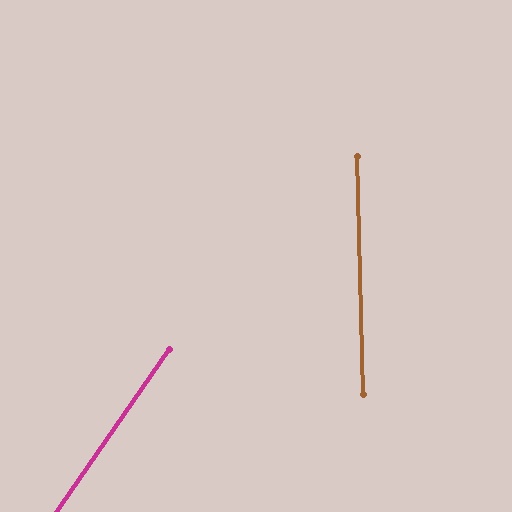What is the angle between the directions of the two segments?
Approximately 36 degrees.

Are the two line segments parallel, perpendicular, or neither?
Neither parallel nor perpendicular — they differ by about 36°.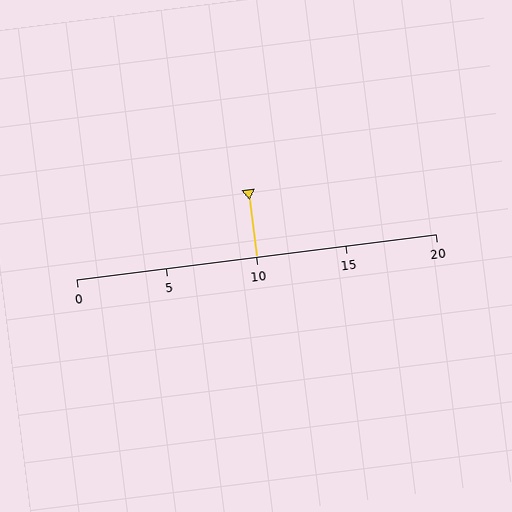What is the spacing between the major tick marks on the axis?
The major ticks are spaced 5 apart.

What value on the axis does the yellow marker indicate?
The marker indicates approximately 10.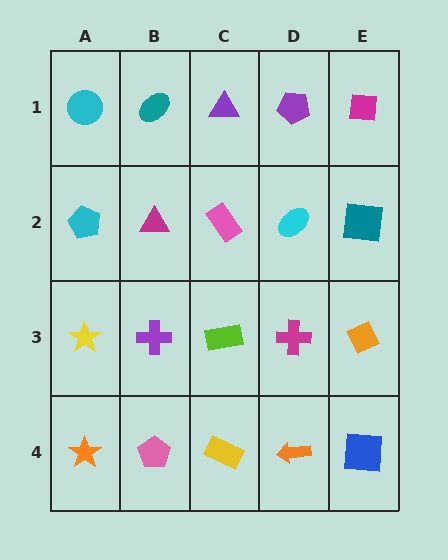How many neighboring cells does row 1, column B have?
3.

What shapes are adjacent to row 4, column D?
A magenta cross (row 3, column D), a yellow rectangle (row 4, column C), a blue square (row 4, column E).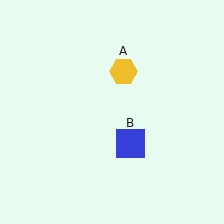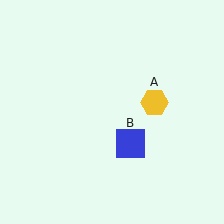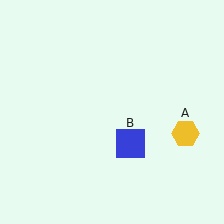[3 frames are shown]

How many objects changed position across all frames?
1 object changed position: yellow hexagon (object A).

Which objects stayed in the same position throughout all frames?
Blue square (object B) remained stationary.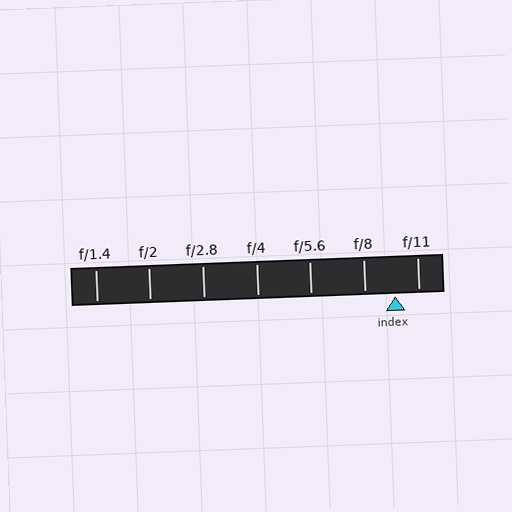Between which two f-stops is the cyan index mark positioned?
The index mark is between f/8 and f/11.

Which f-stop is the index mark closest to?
The index mark is closest to f/11.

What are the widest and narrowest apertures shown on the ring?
The widest aperture shown is f/1.4 and the narrowest is f/11.